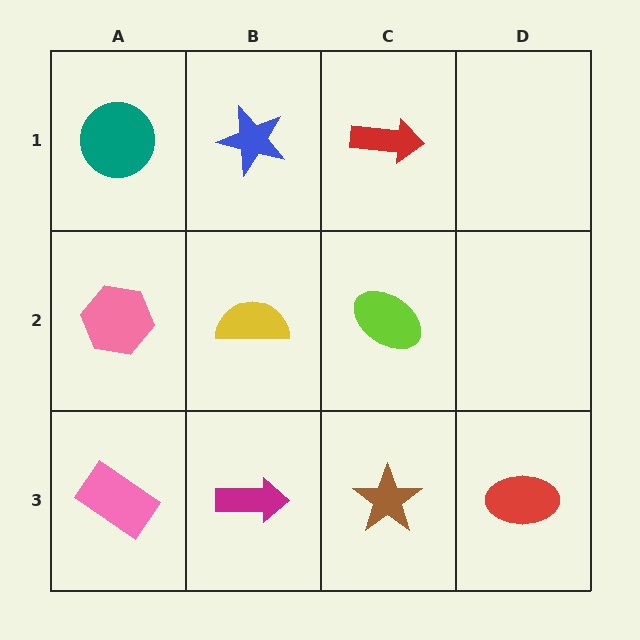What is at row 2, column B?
A yellow semicircle.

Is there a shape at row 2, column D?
No, that cell is empty.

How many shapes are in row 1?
3 shapes.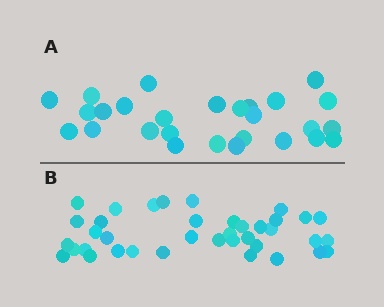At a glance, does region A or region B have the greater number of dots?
Region B (the bottom region) has more dots.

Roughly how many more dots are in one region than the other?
Region B has roughly 12 or so more dots than region A.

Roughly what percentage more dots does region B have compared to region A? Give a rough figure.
About 40% more.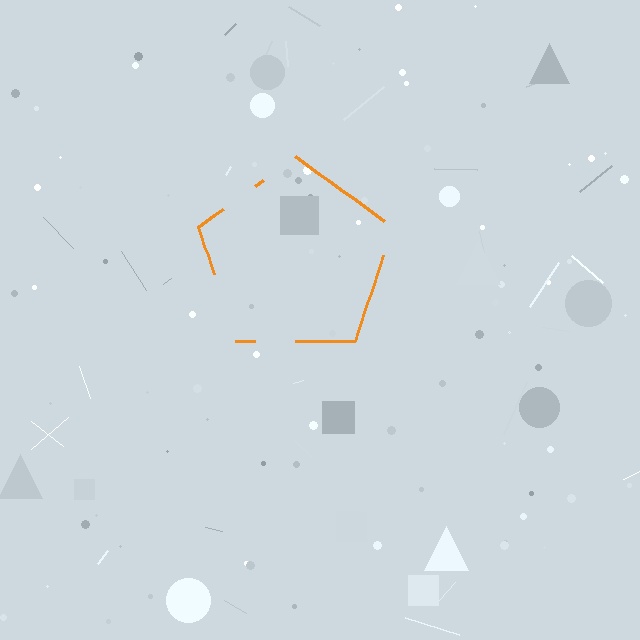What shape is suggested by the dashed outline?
The dashed outline suggests a pentagon.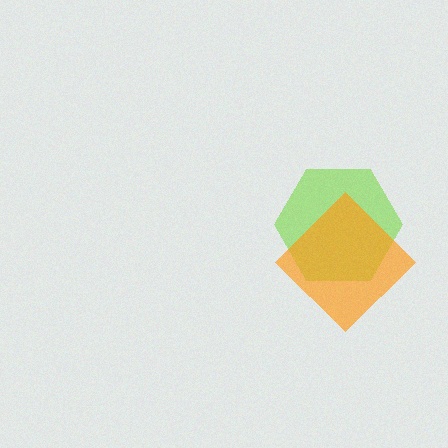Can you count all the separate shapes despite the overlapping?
Yes, there are 2 separate shapes.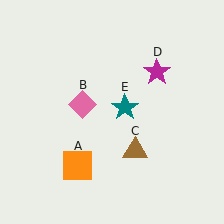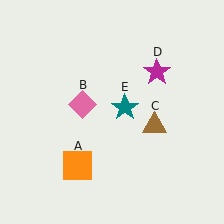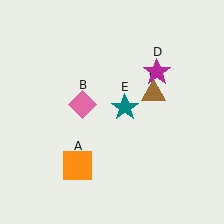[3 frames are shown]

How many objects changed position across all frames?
1 object changed position: brown triangle (object C).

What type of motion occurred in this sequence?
The brown triangle (object C) rotated counterclockwise around the center of the scene.